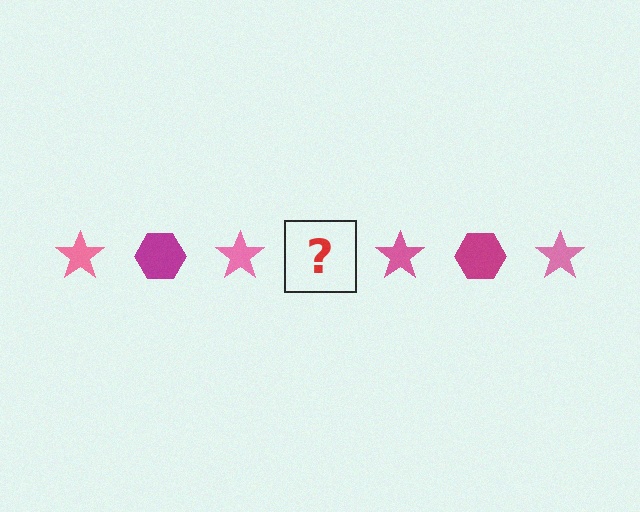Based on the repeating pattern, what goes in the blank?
The blank should be a magenta hexagon.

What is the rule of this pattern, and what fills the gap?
The rule is that the pattern alternates between pink star and magenta hexagon. The gap should be filled with a magenta hexagon.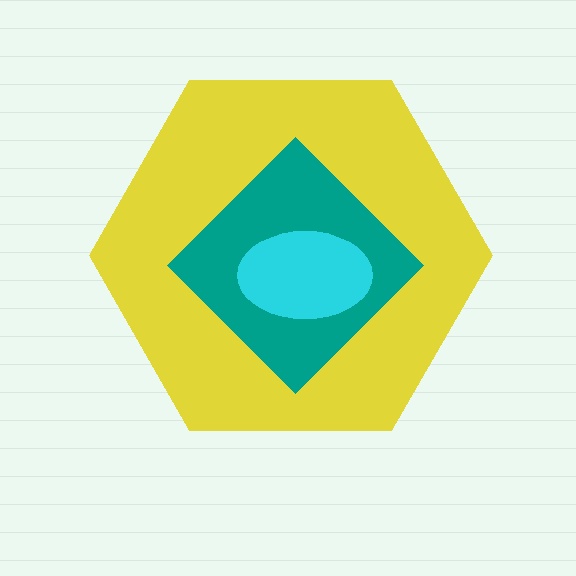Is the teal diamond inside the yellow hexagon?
Yes.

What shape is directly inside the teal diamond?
The cyan ellipse.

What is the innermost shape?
The cyan ellipse.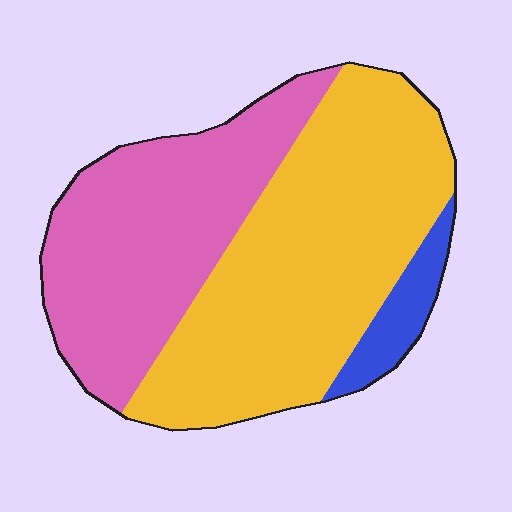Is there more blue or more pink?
Pink.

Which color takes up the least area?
Blue, at roughly 5%.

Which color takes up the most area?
Yellow, at roughly 55%.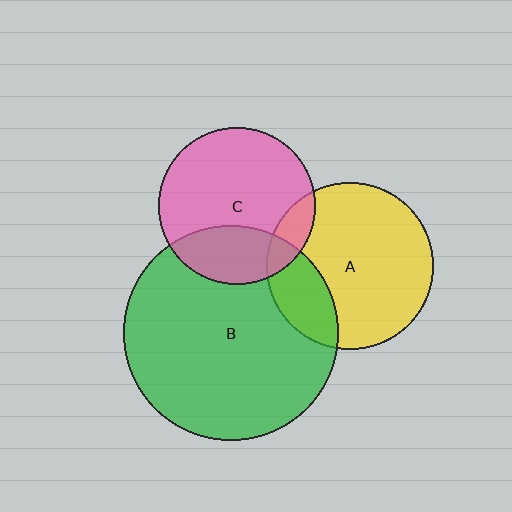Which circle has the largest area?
Circle B (green).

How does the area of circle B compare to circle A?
Approximately 1.7 times.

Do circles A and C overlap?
Yes.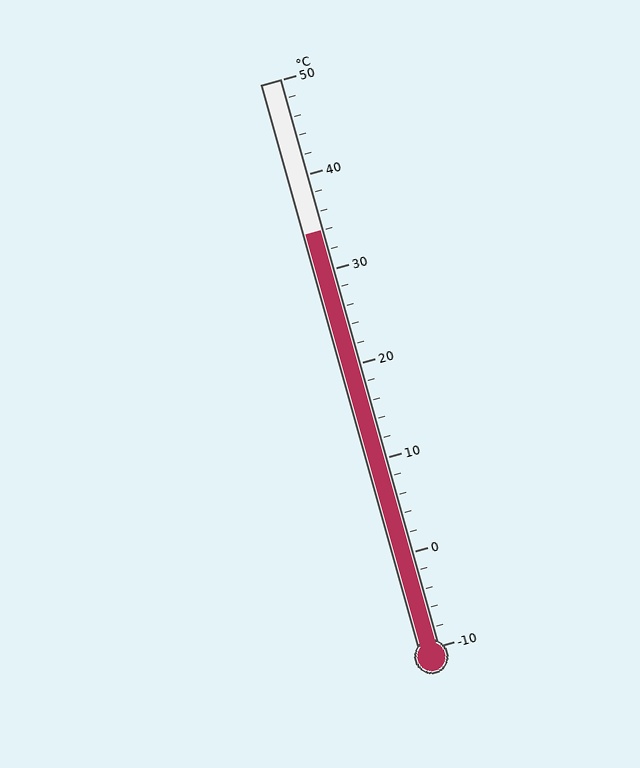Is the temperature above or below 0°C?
The temperature is above 0°C.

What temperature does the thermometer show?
The thermometer shows approximately 34°C.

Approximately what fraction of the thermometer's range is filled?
The thermometer is filled to approximately 75% of its range.